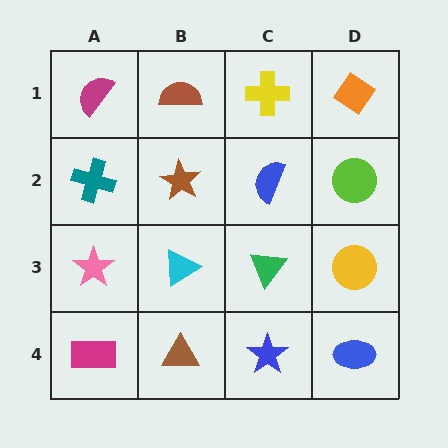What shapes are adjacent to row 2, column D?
An orange diamond (row 1, column D), a yellow circle (row 3, column D), a blue semicircle (row 2, column C).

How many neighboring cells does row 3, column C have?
4.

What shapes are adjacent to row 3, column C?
A blue semicircle (row 2, column C), a blue star (row 4, column C), a cyan triangle (row 3, column B), a yellow circle (row 3, column D).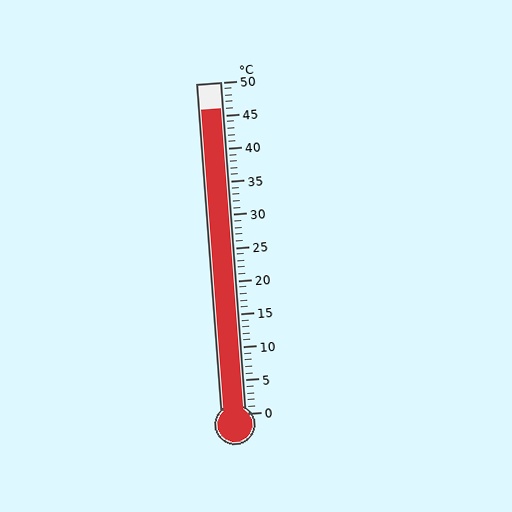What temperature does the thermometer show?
The thermometer shows approximately 46°C.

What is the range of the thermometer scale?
The thermometer scale ranges from 0°C to 50°C.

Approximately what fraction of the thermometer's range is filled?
The thermometer is filled to approximately 90% of its range.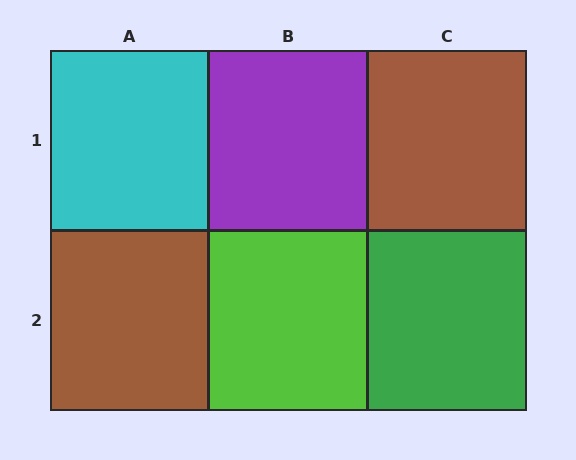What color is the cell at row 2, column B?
Lime.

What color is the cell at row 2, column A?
Brown.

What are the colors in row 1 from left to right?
Cyan, purple, brown.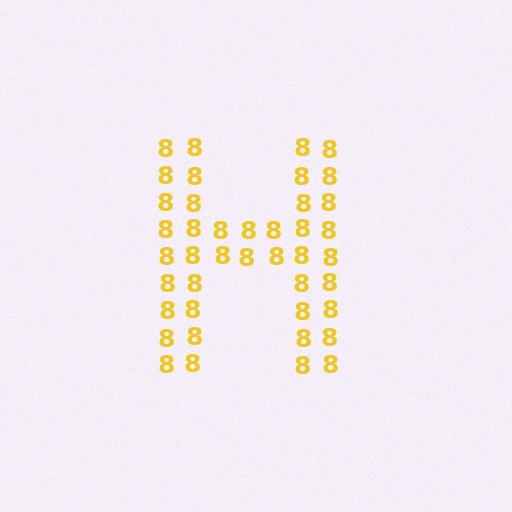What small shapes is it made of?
It is made of small digit 8's.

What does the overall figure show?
The overall figure shows the letter H.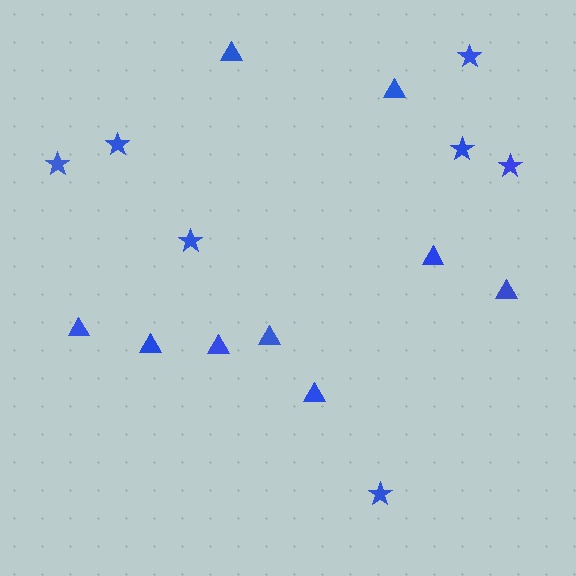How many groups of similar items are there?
There are 2 groups: one group of stars (7) and one group of triangles (9).